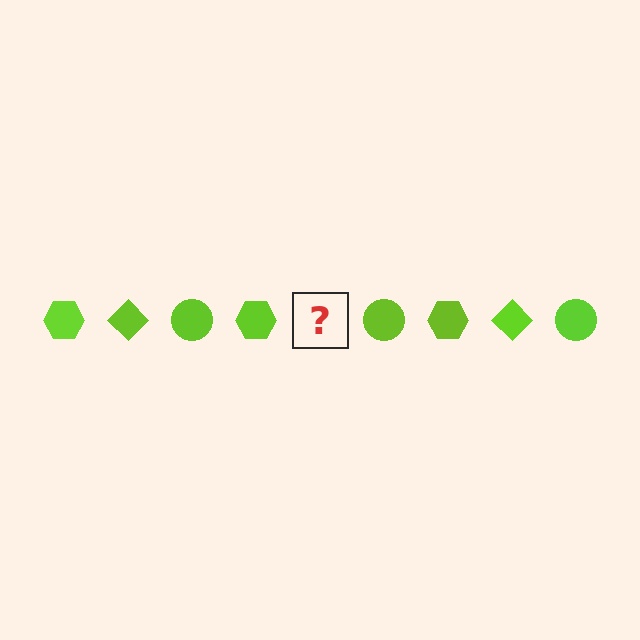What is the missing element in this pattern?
The missing element is a lime diamond.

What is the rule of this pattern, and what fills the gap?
The rule is that the pattern cycles through hexagon, diamond, circle shapes in lime. The gap should be filled with a lime diamond.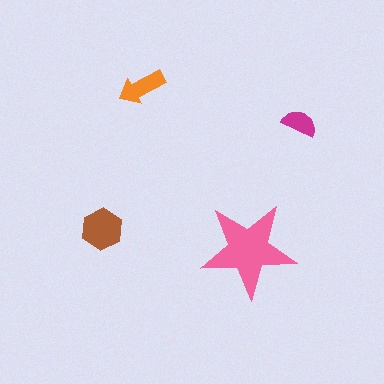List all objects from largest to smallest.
The pink star, the brown hexagon, the orange arrow, the magenta semicircle.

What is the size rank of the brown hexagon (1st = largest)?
2nd.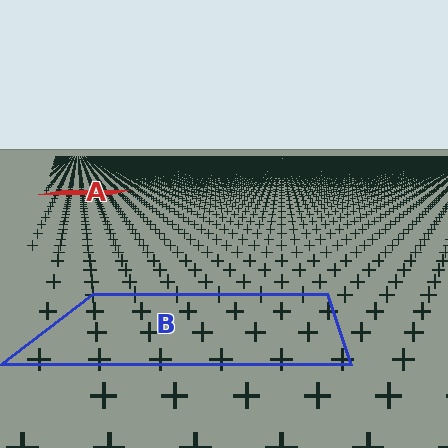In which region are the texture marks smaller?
The texture marks are smaller in region A, because it is farther away.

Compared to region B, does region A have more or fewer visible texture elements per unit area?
Region A has more texture elements per unit area — they are packed more densely because it is farther away.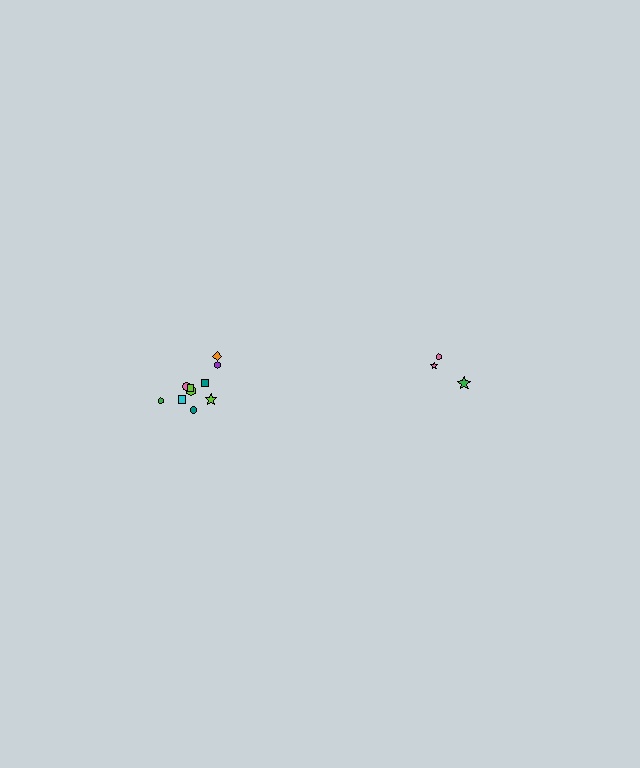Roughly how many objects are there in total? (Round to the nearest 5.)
Roughly 15 objects in total.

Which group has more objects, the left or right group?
The left group.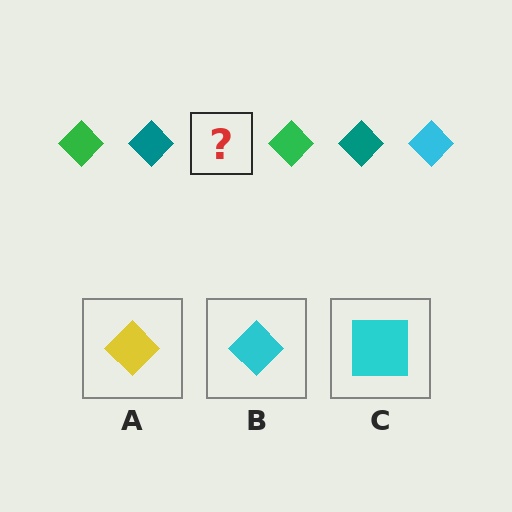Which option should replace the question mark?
Option B.